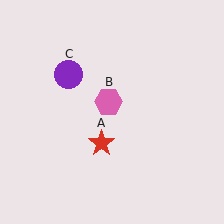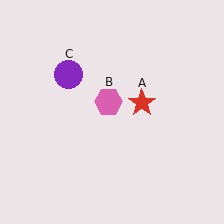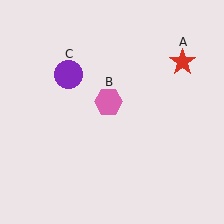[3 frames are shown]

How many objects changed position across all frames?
1 object changed position: red star (object A).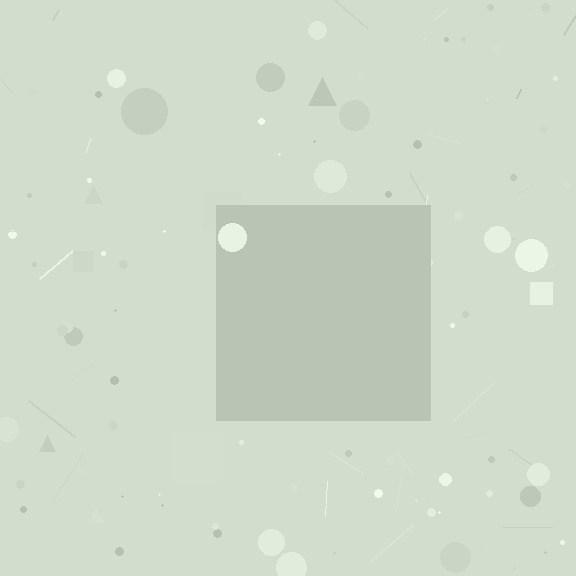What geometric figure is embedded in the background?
A square is embedded in the background.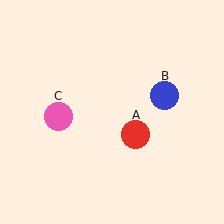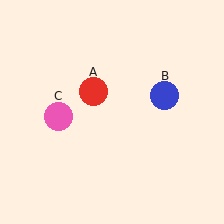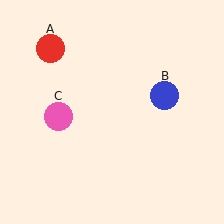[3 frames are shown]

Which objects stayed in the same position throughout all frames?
Blue circle (object B) and pink circle (object C) remained stationary.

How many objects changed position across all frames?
1 object changed position: red circle (object A).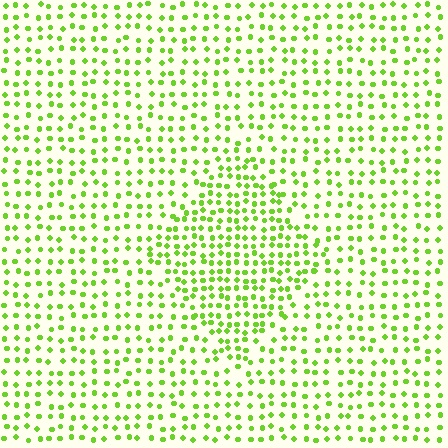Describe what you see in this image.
The image contains small lime elements arranged at two different densities. A diamond-shaped region is visible where the elements are more densely packed than the surrounding area.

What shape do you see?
I see a diamond.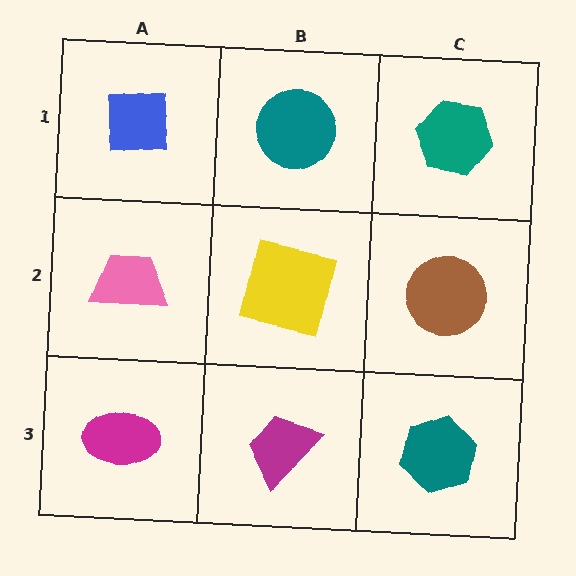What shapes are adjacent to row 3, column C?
A brown circle (row 2, column C), a magenta trapezoid (row 3, column B).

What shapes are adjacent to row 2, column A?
A blue square (row 1, column A), a magenta ellipse (row 3, column A), a yellow square (row 2, column B).